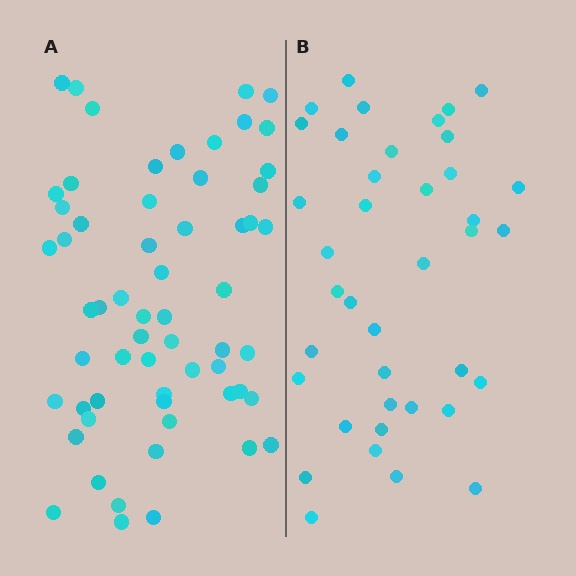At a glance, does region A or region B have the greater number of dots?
Region A (the left region) has more dots.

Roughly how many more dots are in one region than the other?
Region A has approximately 20 more dots than region B.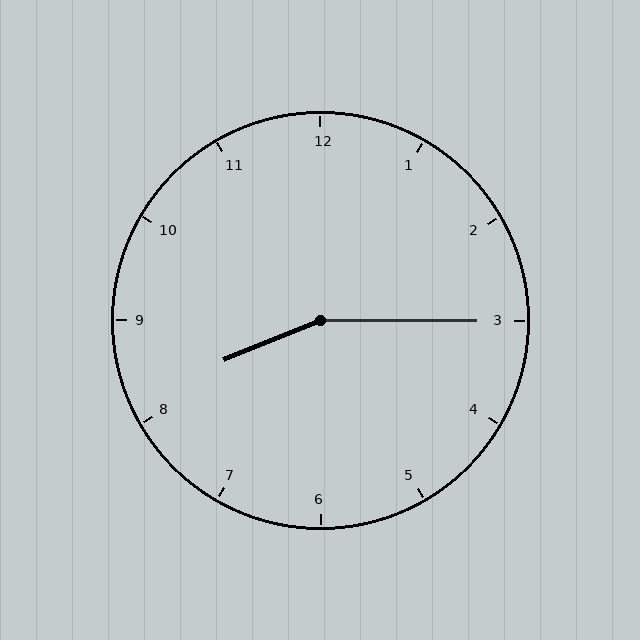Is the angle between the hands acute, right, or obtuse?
It is obtuse.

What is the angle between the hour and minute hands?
Approximately 158 degrees.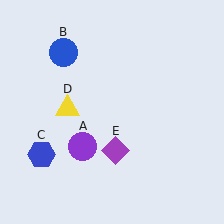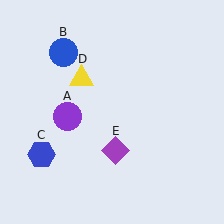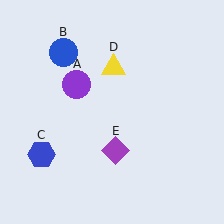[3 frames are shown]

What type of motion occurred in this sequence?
The purple circle (object A), yellow triangle (object D) rotated clockwise around the center of the scene.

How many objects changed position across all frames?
2 objects changed position: purple circle (object A), yellow triangle (object D).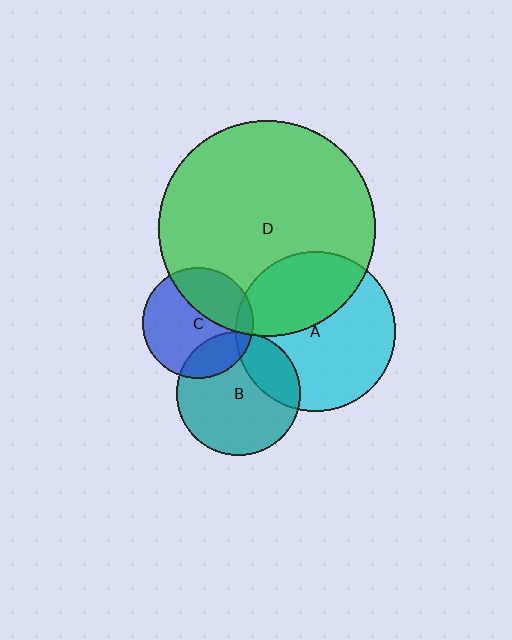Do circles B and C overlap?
Yes.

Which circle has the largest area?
Circle D (green).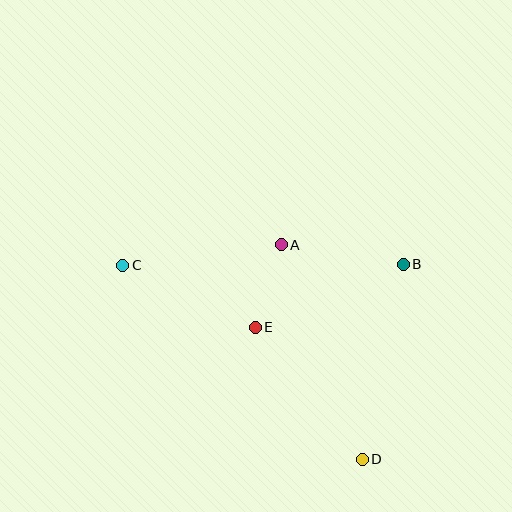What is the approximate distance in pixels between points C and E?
The distance between C and E is approximately 146 pixels.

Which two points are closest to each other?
Points A and E are closest to each other.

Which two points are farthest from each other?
Points C and D are farthest from each other.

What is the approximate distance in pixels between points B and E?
The distance between B and E is approximately 161 pixels.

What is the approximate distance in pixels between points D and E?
The distance between D and E is approximately 170 pixels.